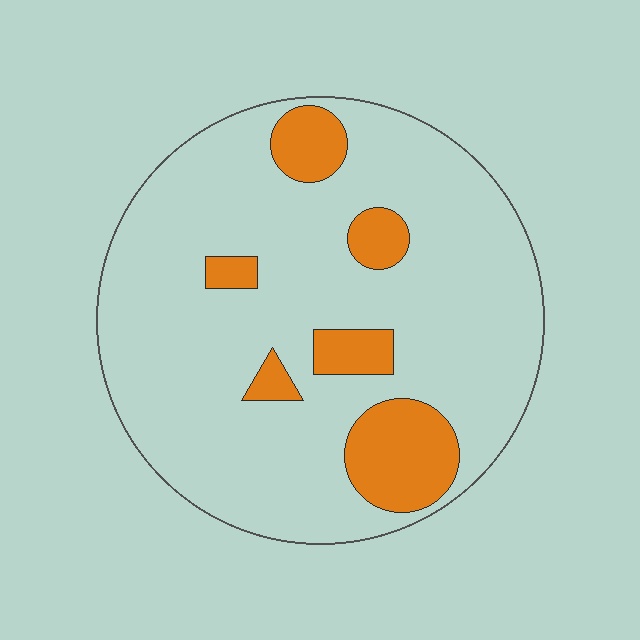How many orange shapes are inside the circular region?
6.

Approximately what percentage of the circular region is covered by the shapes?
Approximately 15%.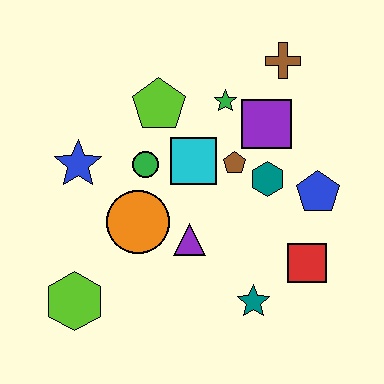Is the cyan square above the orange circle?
Yes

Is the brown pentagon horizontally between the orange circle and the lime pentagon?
No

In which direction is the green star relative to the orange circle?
The green star is above the orange circle.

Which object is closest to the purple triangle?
The orange circle is closest to the purple triangle.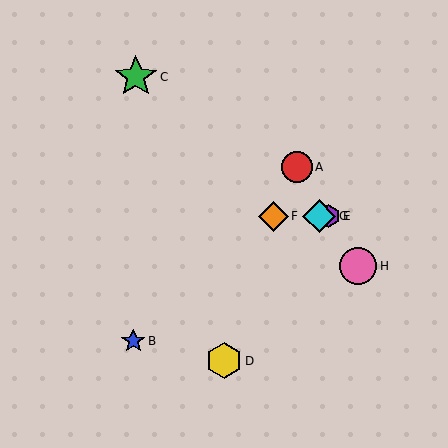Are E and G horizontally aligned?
Yes, both are at y≈216.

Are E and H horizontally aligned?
No, E is at y≈216 and H is at y≈266.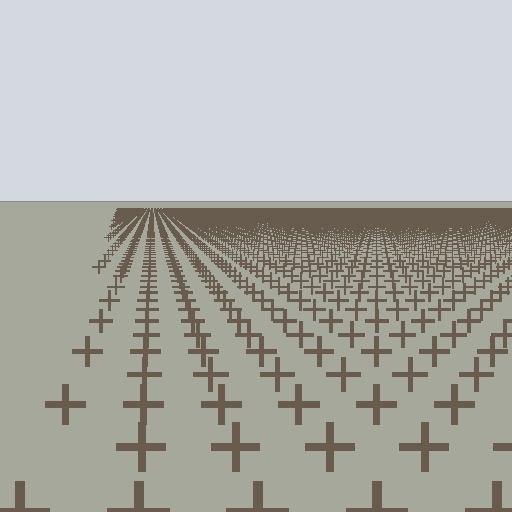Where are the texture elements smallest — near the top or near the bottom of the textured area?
Near the top.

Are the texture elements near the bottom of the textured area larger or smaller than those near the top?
Larger. Near the bottom, elements are closer to the viewer and appear at a bigger on-screen size.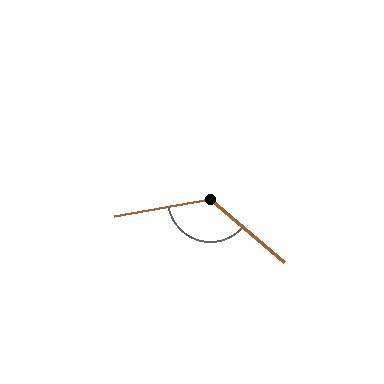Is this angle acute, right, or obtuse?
It is obtuse.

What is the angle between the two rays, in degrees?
Approximately 129 degrees.